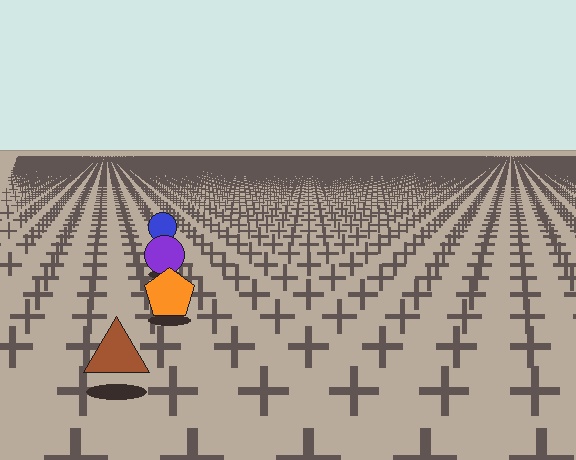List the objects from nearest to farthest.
From nearest to farthest: the brown triangle, the orange pentagon, the purple circle, the blue circle.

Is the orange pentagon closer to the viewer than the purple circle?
Yes. The orange pentagon is closer — you can tell from the texture gradient: the ground texture is coarser near it.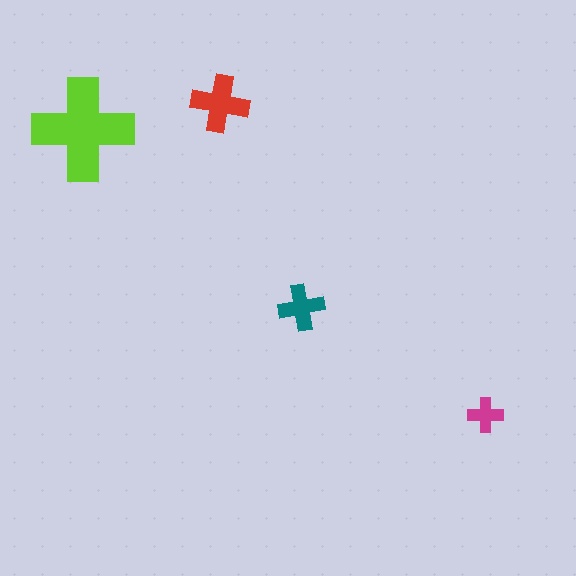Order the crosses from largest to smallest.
the lime one, the red one, the teal one, the magenta one.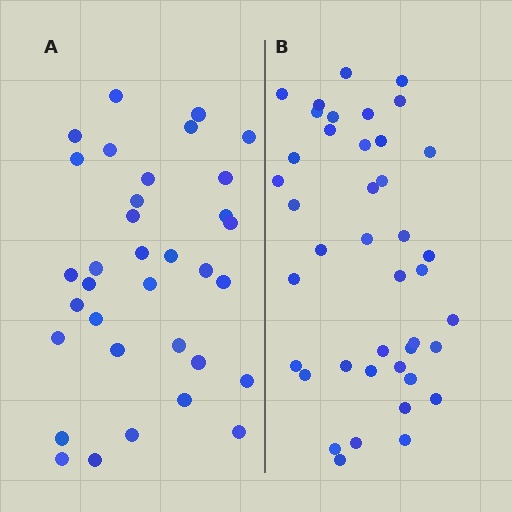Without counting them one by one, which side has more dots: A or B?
Region B (the right region) has more dots.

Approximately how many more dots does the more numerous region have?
Region B has roughly 8 or so more dots than region A.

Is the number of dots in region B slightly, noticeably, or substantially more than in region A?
Region B has only slightly more — the two regions are fairly close. The ratio is roughly 1.2 to 1.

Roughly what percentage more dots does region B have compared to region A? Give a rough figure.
About 20% more.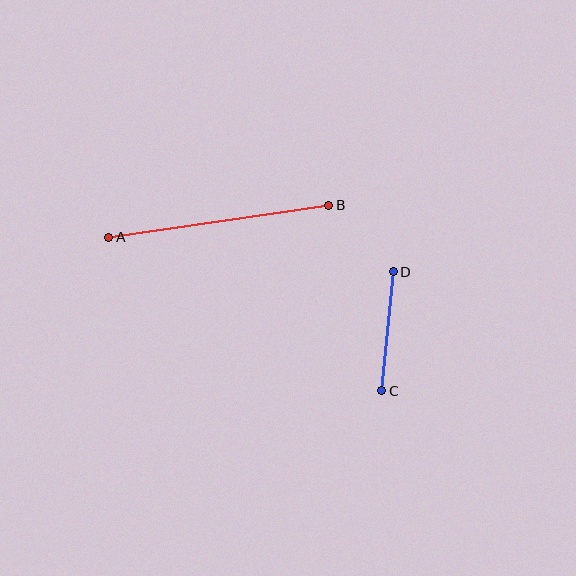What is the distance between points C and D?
The distance is approximately 120 pixels.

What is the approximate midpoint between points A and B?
The midpoint is at approximately (219, 221) pixels.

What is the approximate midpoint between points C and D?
The midpoint is at approximately (387, 331) pixels.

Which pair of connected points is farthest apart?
Points A and B are farthest apart.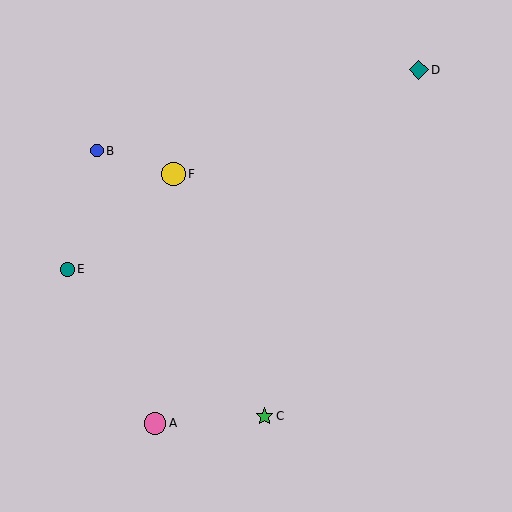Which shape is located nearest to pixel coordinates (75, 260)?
The teal circle (labeled E) at (68, 269) is nearest to that location.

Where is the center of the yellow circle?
The center of the yellow circle is at (174, 174).